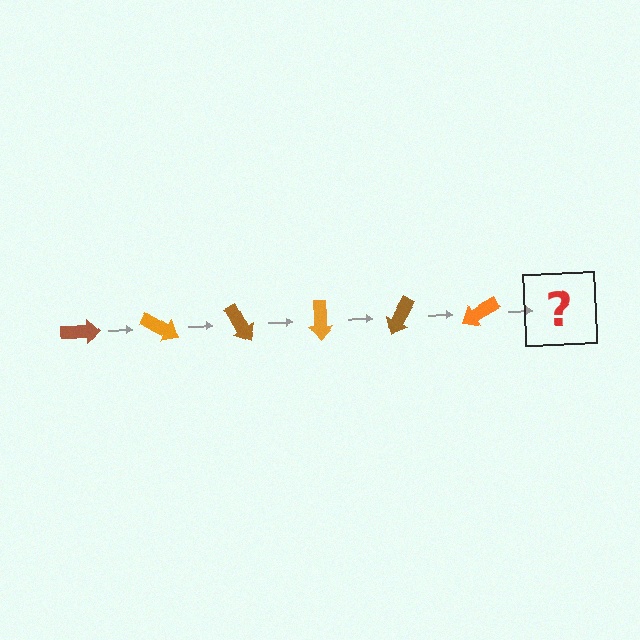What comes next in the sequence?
The next element should be a brown arrow, rotated 180 degrees from the start.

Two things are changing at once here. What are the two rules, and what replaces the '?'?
The two rules are that it rotates 30 degrees each step and the color cycles through brown and orange. The '?' should be a brown arrow, rotated 180 degrees from the start.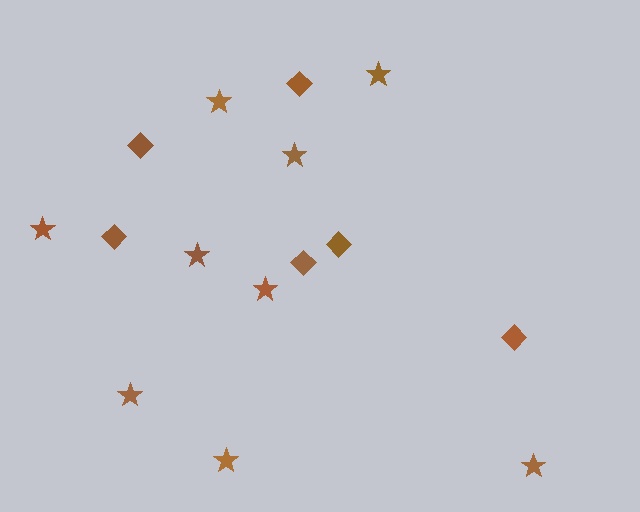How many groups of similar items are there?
There are 2 groups: one group of stars (9) and one group of diamonds (6).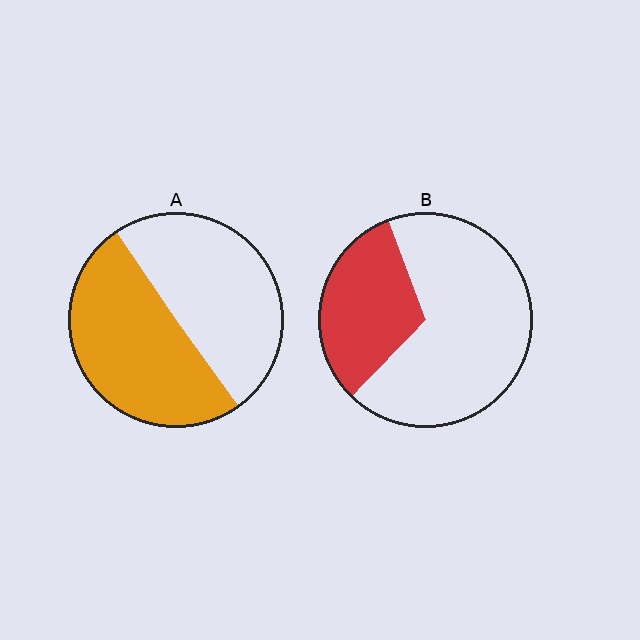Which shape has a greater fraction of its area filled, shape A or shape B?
Shape A.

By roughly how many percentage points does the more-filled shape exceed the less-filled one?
By roughly 20 percentage points (A over B).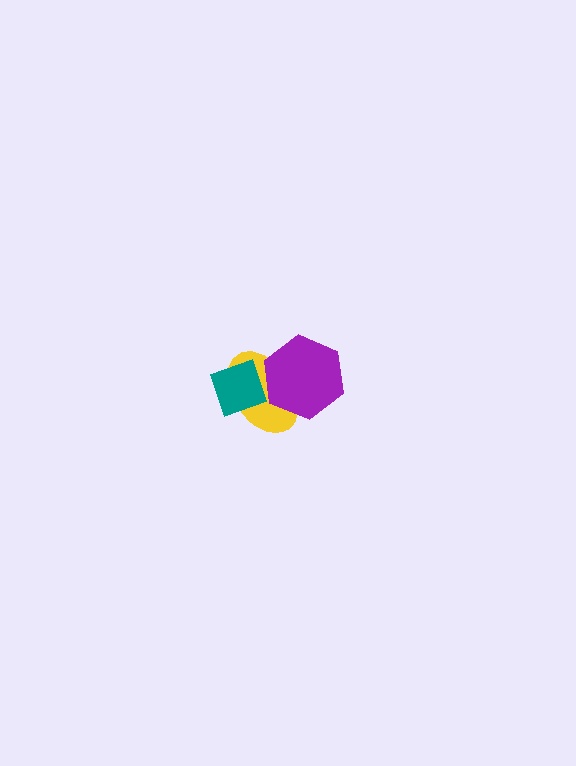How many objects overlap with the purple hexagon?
2 objects overlap with the purple hexagon.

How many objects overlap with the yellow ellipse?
2 objects overlap with the yellow ellipse.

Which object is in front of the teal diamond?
The purple hexagon is in front of the teal diamond.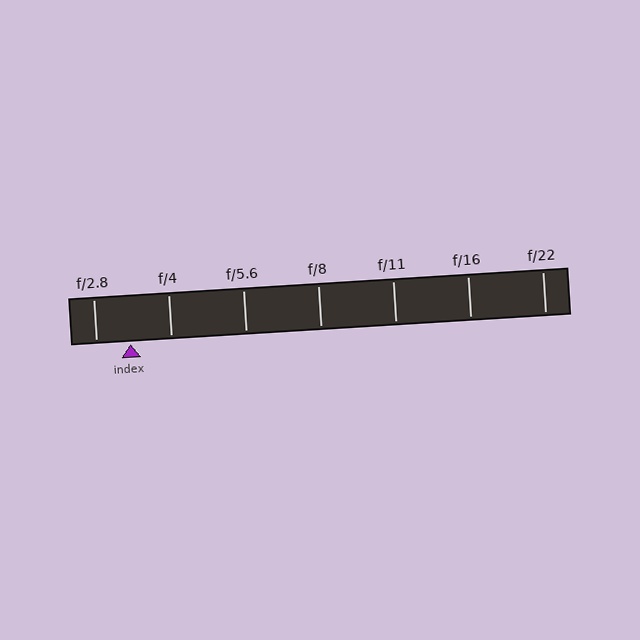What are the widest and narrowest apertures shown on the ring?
The widest aperture shown is f/2.8 and the narrowest is f/22.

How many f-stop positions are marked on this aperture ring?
There are 7 f-stop positions marked.